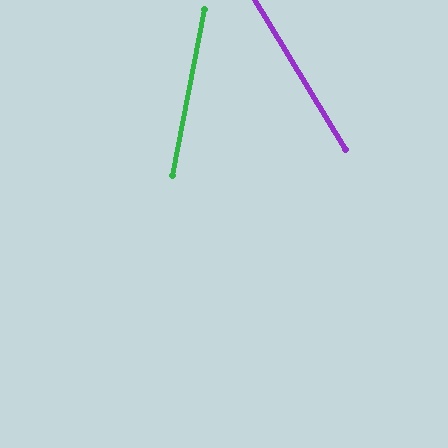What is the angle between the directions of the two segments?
Approximately 42 degrees.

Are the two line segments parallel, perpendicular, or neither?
Neither parallel nor perpendicular — they differ by about 42°.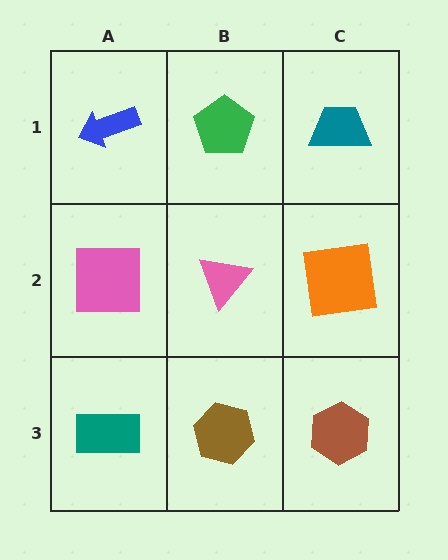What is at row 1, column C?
A teal trapezoid.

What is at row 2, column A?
A pink square.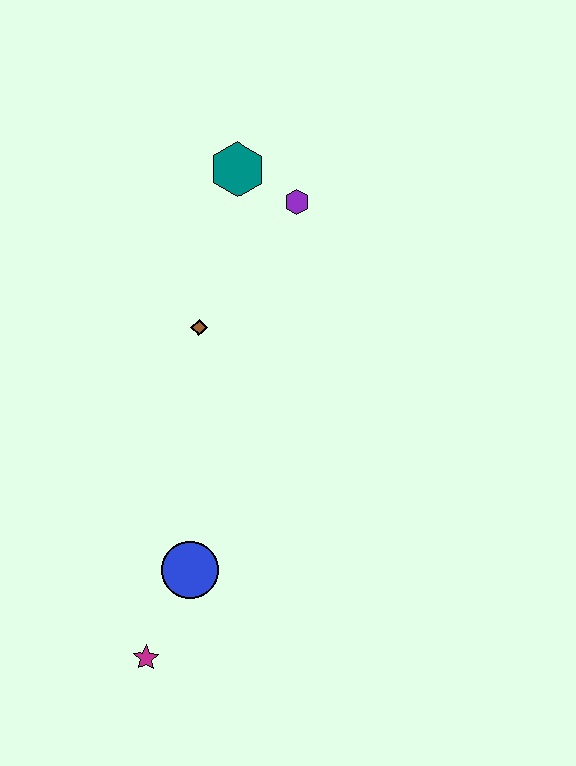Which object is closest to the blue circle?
The magenta star is closest to the blue circle.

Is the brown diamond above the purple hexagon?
No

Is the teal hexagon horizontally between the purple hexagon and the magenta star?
Yes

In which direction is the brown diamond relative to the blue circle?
The brown diamond is above the blue circle.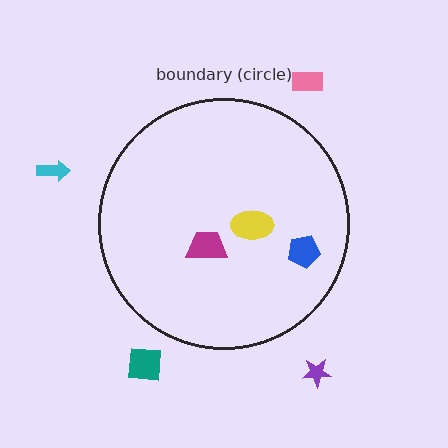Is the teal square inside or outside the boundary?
Outside.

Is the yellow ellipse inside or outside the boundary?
Inside.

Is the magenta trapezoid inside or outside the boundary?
Inside.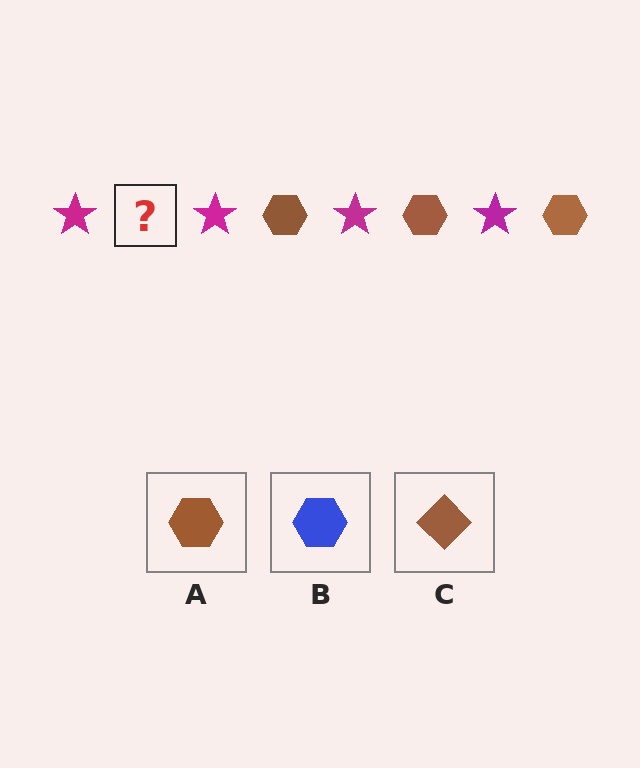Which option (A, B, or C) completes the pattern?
A.